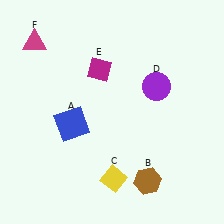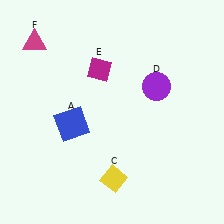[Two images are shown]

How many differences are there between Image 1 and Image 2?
There is 1 difference between the two images.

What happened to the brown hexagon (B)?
The brown hexagon (B) was removed in Image 2. It was in the bottom-right area of Image 1.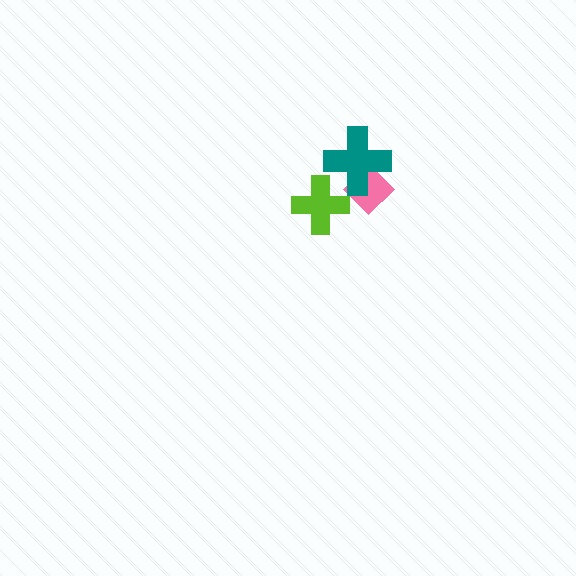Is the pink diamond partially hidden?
Yes, it is partially covered by another shape.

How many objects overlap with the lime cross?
0 objects overlap with the lime cross.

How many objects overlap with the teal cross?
1 object overlaps with the teal cross.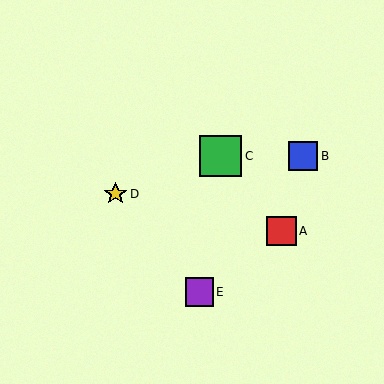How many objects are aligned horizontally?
2 objects (B, C) are aligned horizontally.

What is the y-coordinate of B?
Object B is at y≈156.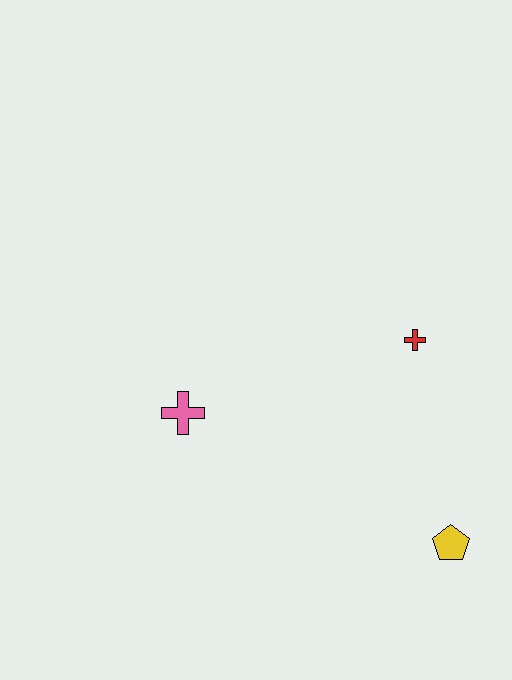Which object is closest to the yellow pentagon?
The red cross is closest to the yellow pentagon.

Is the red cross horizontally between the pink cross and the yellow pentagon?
Yes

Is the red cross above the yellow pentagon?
Yes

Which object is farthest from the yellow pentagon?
The pink cross is farthest from the yellow pentagon.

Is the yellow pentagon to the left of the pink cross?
No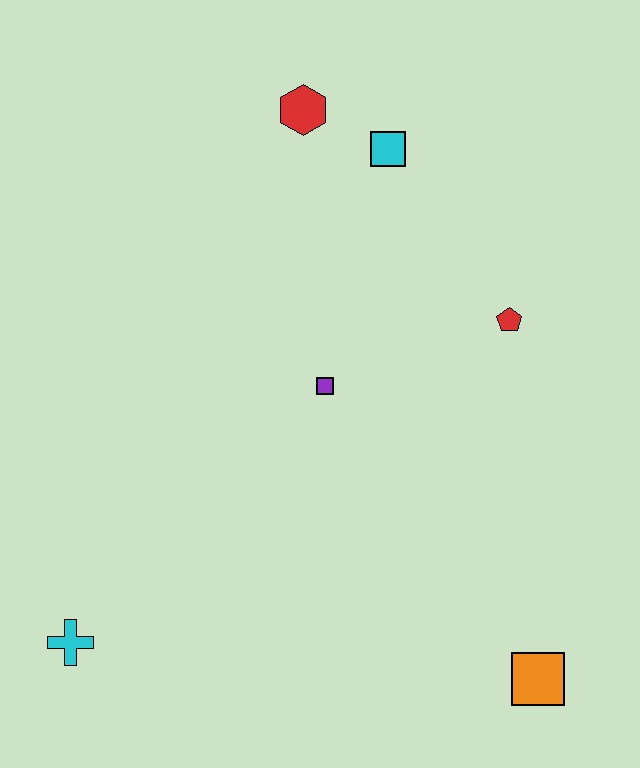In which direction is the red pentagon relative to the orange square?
The red pentagon is above the orange square.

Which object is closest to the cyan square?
The red hexagon is closest to the cyan square.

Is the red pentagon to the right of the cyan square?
Yes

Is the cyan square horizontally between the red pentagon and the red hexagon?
Yes